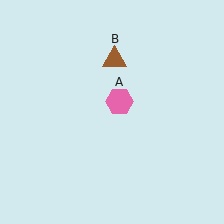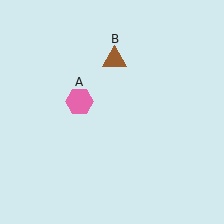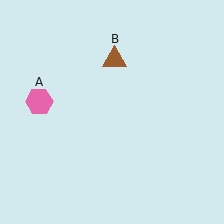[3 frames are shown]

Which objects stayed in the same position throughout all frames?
Brown triangle (object B) remained stationary.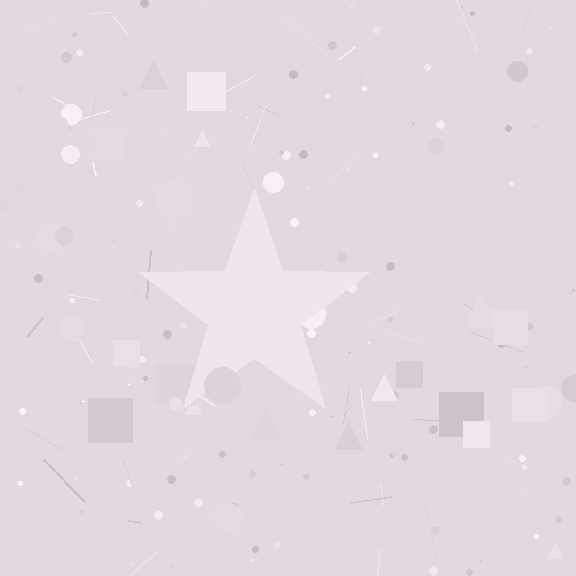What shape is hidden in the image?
A star is hidden in the image.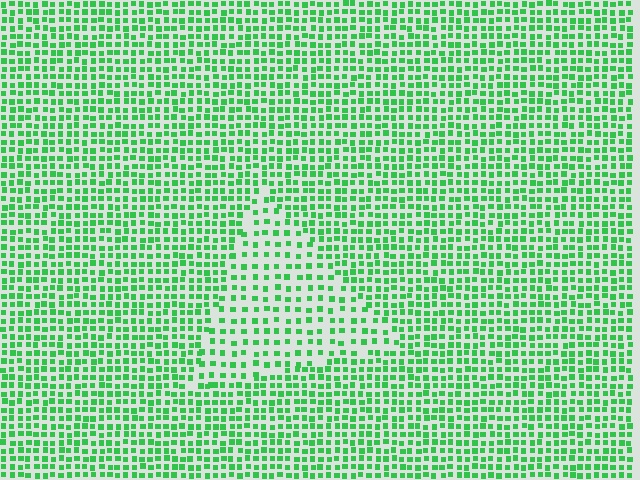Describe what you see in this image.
The image contains small green elements arranged at two different densities. A triangle-shaped region is visible where the elements are less densely packed than the surrounding area.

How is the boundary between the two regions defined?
The boundary is defined by a change in element density (approximately 1.8x ratio). All elements are the same color, size, and shape.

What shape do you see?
I see a triangle.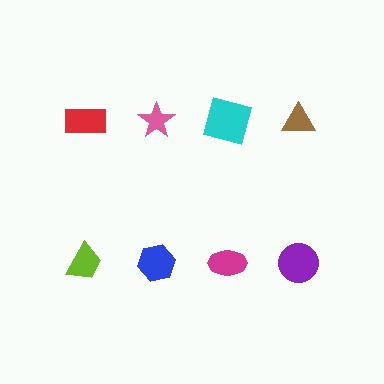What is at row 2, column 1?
A lime trapezoid.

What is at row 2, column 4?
A purple circle.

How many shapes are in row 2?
4 shapes.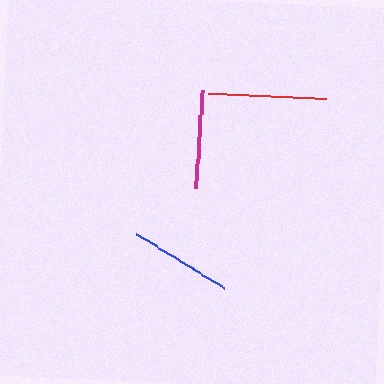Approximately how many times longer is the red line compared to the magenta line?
The red line is approximately 1.2 times the length of the magenta line.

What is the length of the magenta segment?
The magenta segment is approximately 98 pixels long.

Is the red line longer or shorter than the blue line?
The red line is longer than the blue line.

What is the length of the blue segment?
The blue segment is approximately 103 pixels long.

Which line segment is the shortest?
The magenta line is the shortest at approximately 98 pixels.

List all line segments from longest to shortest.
From longest to shortest: red, blue, magenta.